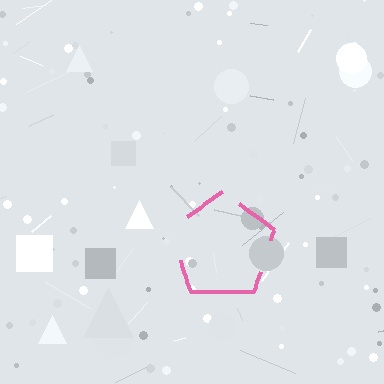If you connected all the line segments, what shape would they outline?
They would outline a pentagon.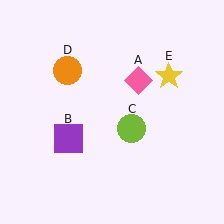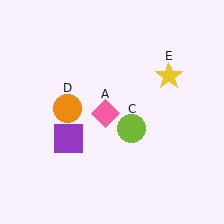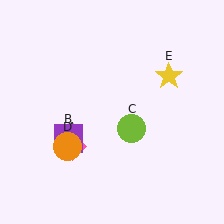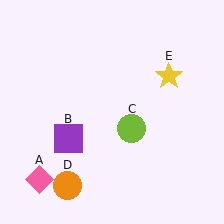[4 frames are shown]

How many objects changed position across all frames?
2 objects changed position: pink diamond (object A), orange circle (object D).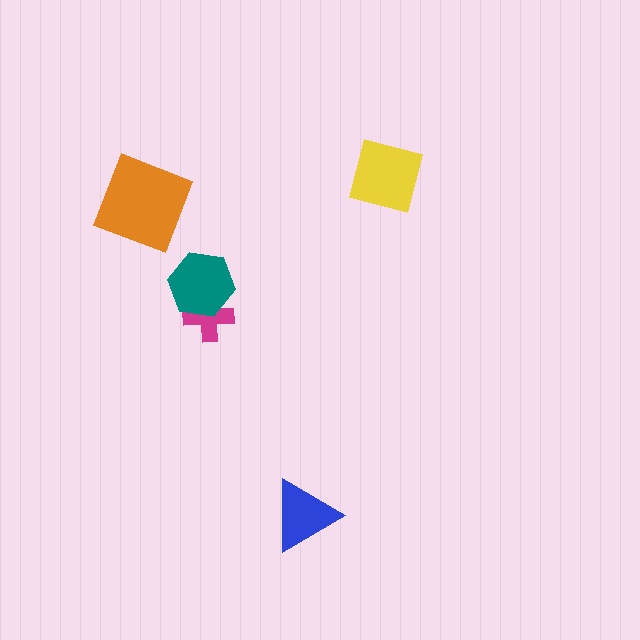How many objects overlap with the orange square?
0 objects overlap with the orange square.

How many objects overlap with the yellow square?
0 objects overlap with the yellow square.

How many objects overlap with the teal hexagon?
1 object overlaps with the teal hexagon.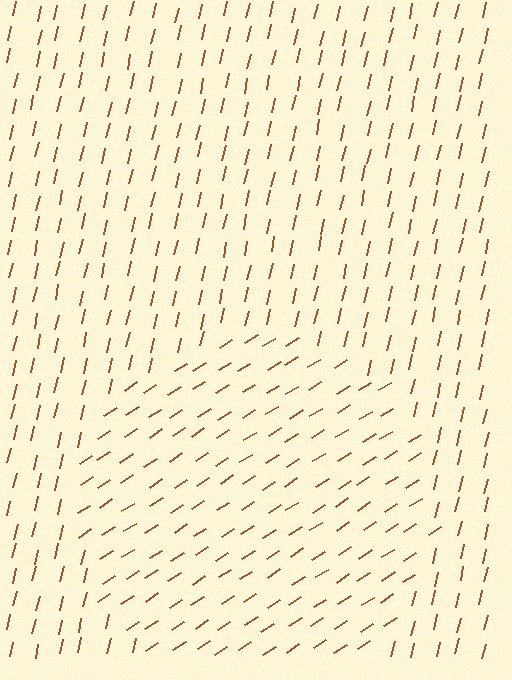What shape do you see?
I see a circle.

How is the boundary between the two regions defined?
The boundary is defined purely by a change in line orientation (approximately 45 degrees difference). All lines are the same color and thickness.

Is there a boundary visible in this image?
Yes, there is a texture boundary formed by a change in line orientation.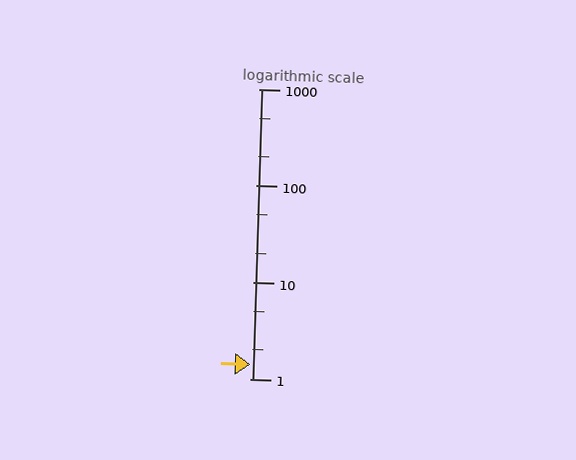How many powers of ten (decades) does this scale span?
The scale spans 3 decades, from 1 to 1000.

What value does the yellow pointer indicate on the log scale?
The pointer indicates approximately 1.4.